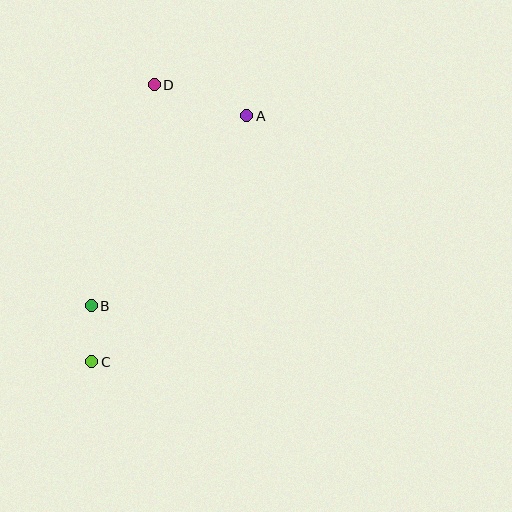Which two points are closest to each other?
Points B and C are closest to each other.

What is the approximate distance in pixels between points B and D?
The distance between B and D is approximately 230 pixels.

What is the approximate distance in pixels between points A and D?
The distance between A and D is approximately 98 pixels.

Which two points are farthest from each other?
Points A and C are farthest from each other.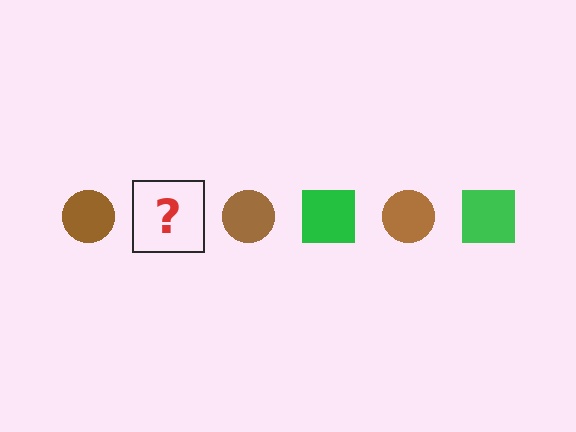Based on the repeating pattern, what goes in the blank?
The blank should be a green square.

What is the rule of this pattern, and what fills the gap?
The rule is that the pattern alternates between brown circle and green square. The gap should be filled with a green square.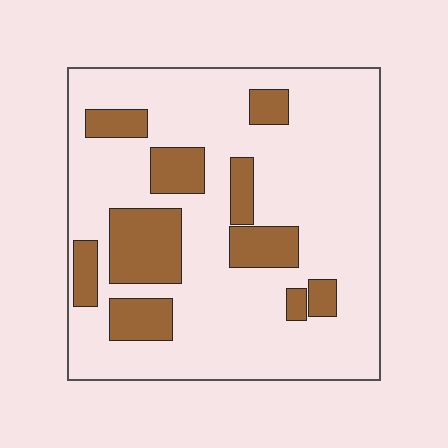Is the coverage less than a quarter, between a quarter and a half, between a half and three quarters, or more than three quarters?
Less than a quarter.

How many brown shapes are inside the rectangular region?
10.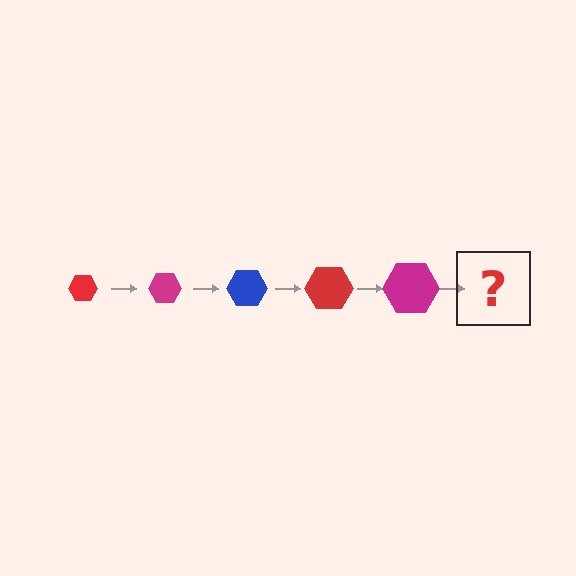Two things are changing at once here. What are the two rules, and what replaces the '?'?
The two rules are that the hexagon grows larger each step and the color cycles through red, magenta, and blue. The '?' should be a blue hexagon, larger than the previous one.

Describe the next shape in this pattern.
It should be a blue hexagon, larger than the previous one.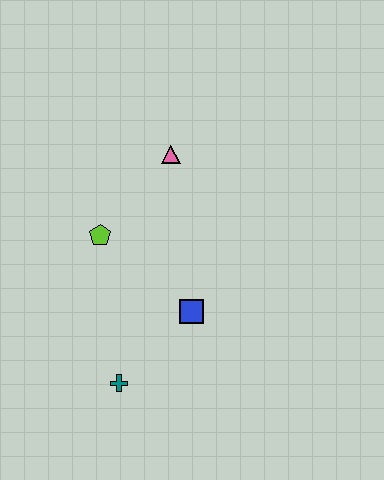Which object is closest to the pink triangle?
The lime pentagon is closest to the pink triangle.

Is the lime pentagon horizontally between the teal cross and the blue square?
No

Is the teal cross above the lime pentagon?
No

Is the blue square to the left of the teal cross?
No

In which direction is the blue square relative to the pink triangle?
The blue square is below the pink triangle.